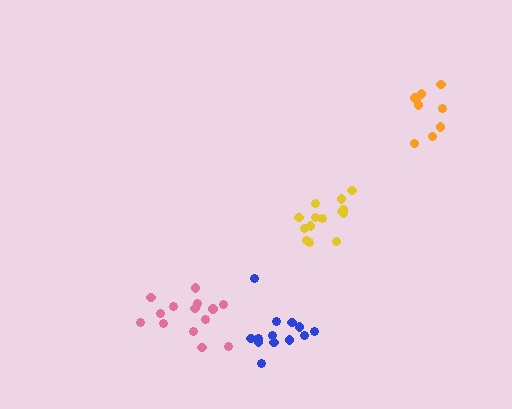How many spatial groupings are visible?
There are 4 spatial groupings.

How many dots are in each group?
Group 1: 14 dots, Group 2: 13 dots, Group 3: 14 dots, Group 4: 9 dots (50 total).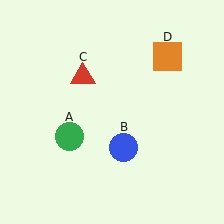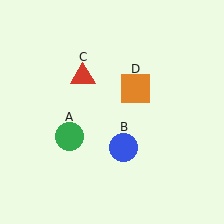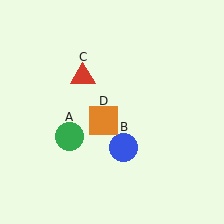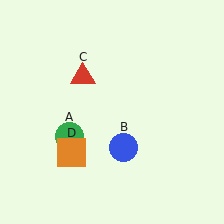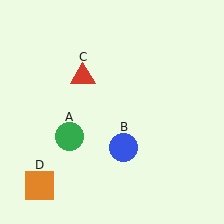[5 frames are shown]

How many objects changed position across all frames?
1 object changed position: orange square (object D).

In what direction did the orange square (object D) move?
The orange square (object D) moved down and to the left.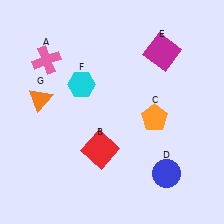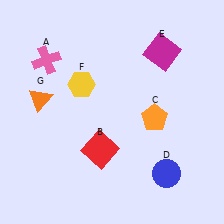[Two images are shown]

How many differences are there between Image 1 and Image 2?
There is 1 difference between the two images.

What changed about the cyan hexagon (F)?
In Image 1, F is cyan. In Image 2, it changed to yellow.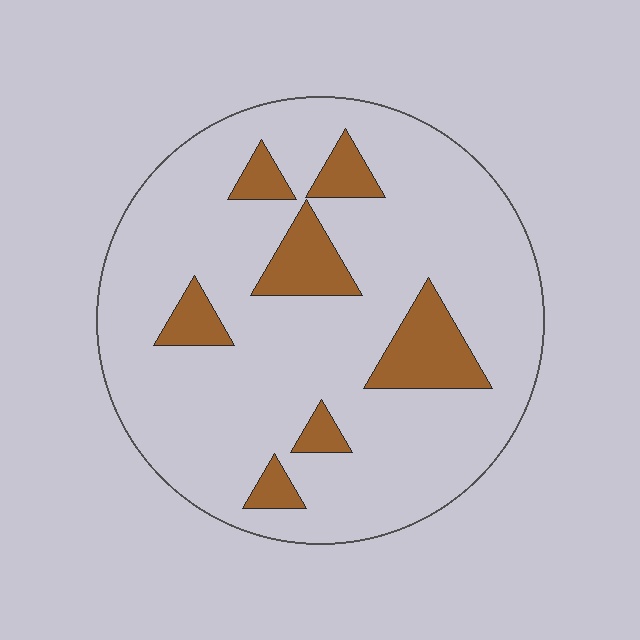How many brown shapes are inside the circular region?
7.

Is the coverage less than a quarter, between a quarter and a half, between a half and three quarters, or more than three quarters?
Less than a quarter.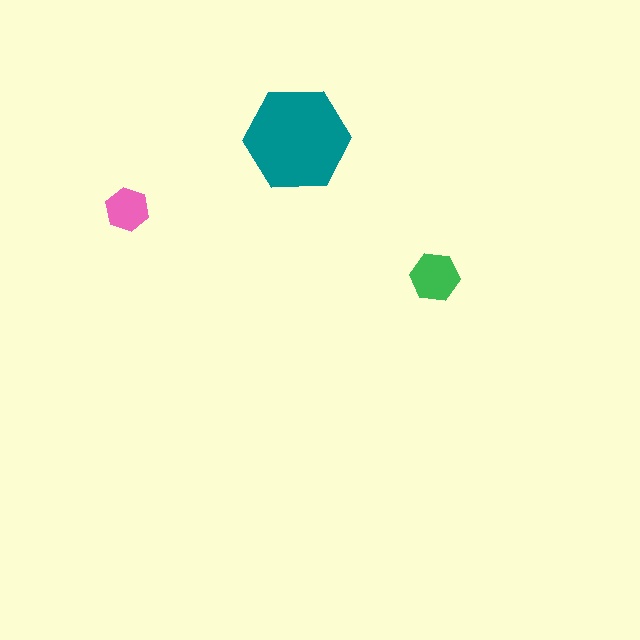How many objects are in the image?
There are 3 objects in the image.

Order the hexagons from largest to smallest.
the teal one, the green one, the pink one.